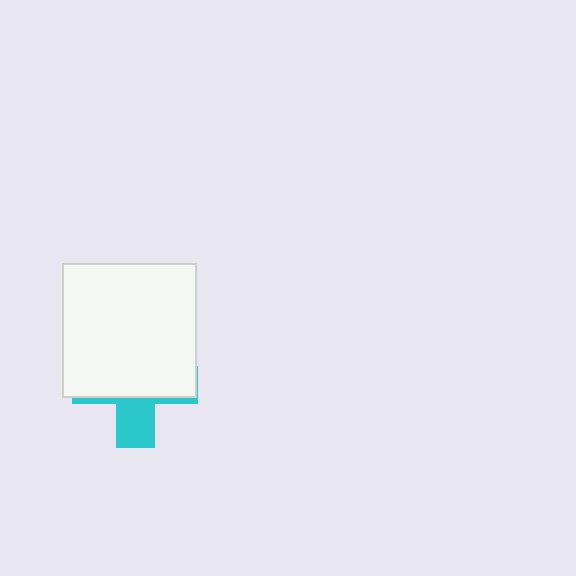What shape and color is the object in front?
The object in front is a white square.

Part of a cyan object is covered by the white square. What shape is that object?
It is a cross.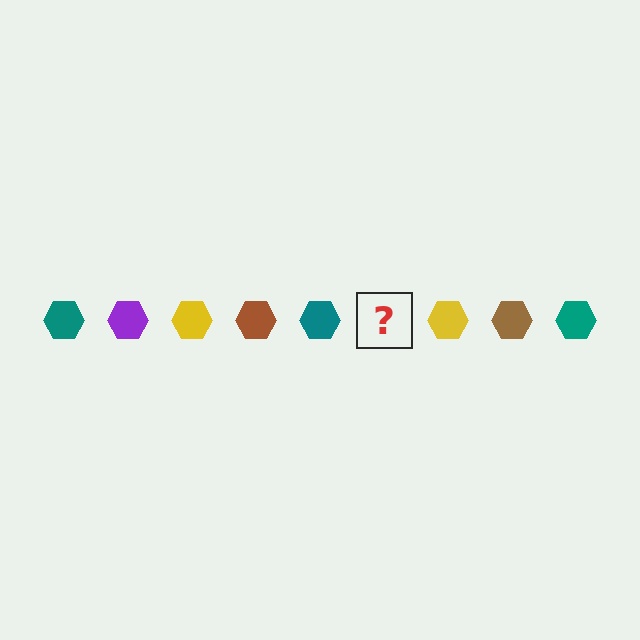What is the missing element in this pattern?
The missing element is a purple hexagon.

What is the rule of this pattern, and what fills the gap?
The rule is that the pattern cycles through teal, purple, yellow, brown hexagons. The gap should be filled with a purple hexagon.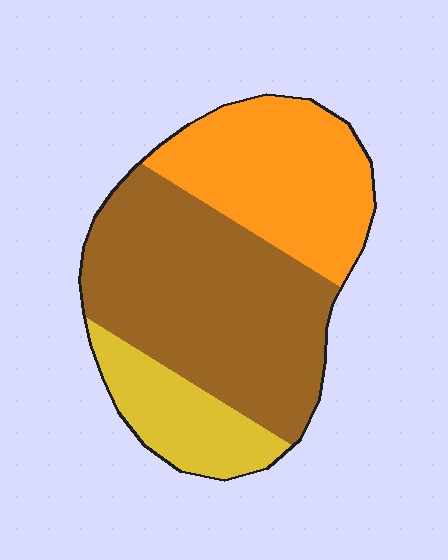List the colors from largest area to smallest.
From largest to smallest: brown, orange, yellow.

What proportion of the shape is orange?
Orange takes up about one third (1/3) of the shape.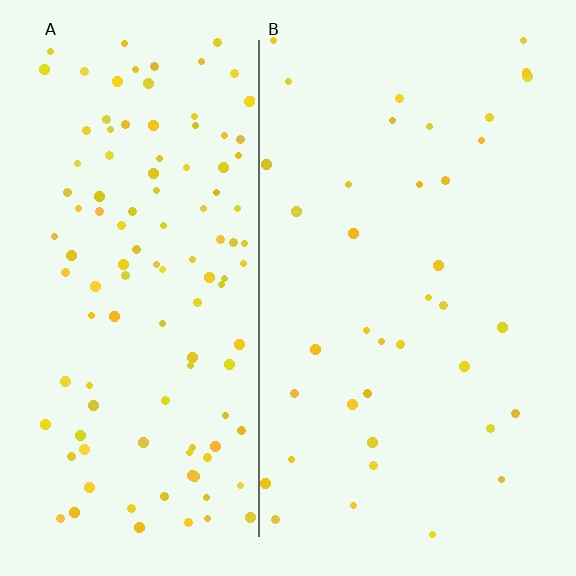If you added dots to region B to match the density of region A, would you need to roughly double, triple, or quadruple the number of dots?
Approximately triple.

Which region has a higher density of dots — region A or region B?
A (the left).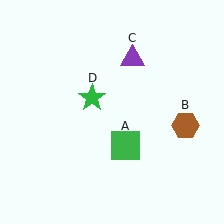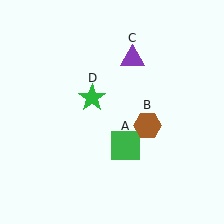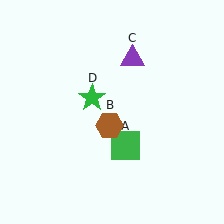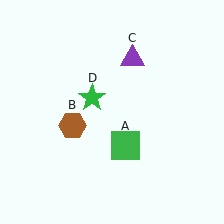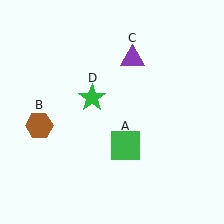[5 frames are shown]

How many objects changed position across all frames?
1 object changed position: brown hexagon (object B).